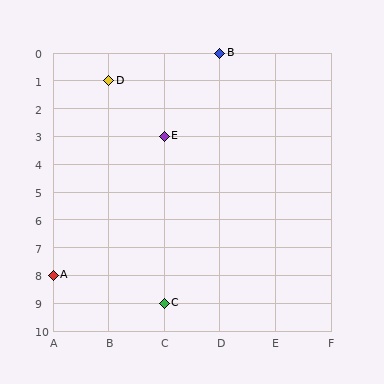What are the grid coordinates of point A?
Point A is at grid coordinates (A, 8).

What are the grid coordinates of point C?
Point C is at grid coordinates (C, 9).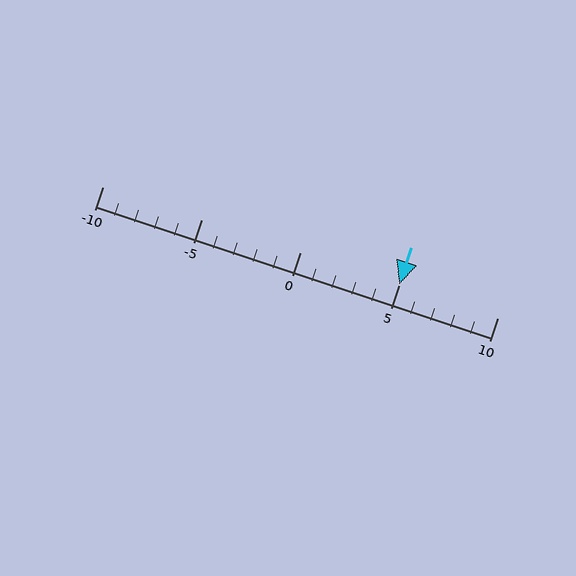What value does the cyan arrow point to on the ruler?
The cyan arrow points to approximately 5.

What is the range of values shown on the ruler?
The ruler shows values from -10 to 10.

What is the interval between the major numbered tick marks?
The major tick marks are spaced 5 units apart.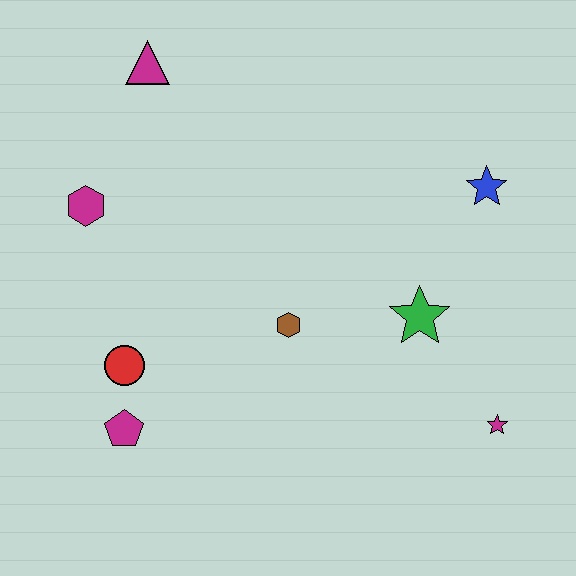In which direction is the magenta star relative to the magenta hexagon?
The magenta star is to the right of the magenta hexagon.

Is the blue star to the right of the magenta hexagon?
Yes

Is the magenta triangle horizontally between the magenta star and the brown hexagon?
No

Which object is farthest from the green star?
The magenta triangle is farthest from the green star.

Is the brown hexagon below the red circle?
No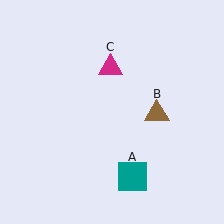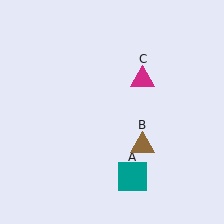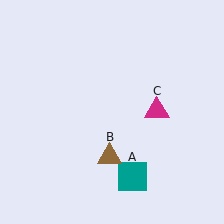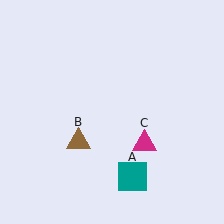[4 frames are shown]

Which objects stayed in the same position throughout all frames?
Teal square (object A) remained stationary.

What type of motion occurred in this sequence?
The brown triangle (object B), magenta triangle (object C) rotated clockwise around the center of the scene.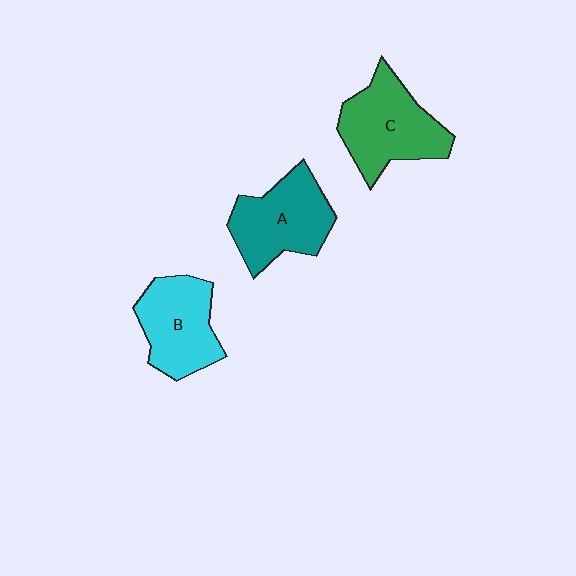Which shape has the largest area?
Shape C (green).